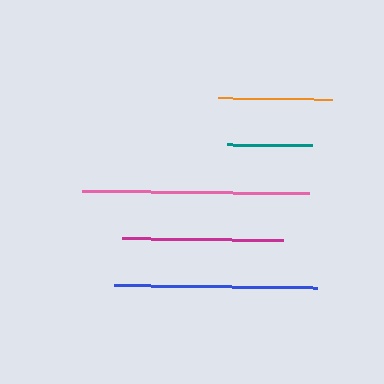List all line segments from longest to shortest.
From longest to shortest: pink, blue, magenta, orange, teal.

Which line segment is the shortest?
The teal line is the shortest at approximately 84 pixels.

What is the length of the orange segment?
The orange segment is approximately 114 pixels long.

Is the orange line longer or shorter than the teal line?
The orange line is longer than the teal line.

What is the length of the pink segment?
The pink segment is approximately 227 pixels long.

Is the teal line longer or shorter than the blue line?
The blue line is longer than the teal line.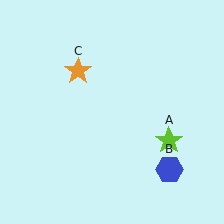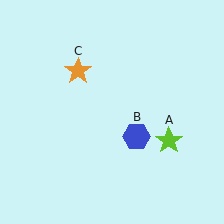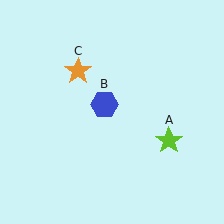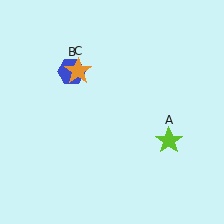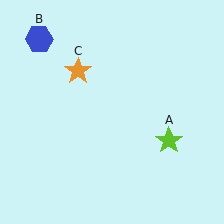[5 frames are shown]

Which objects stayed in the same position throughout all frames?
Lime star (object A) and orange star (object C) remained stationary.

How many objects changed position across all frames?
1 object changed position: blue hexagon (object B).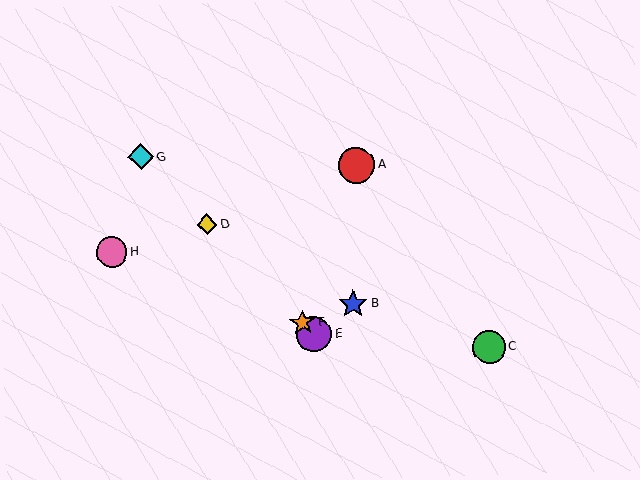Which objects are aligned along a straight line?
Objects D, E, F, G are aligned along a straight line.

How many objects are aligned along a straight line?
4 objects (D, E, F, G) are aligned along a straight line.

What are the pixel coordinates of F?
Object F is at (303, 323).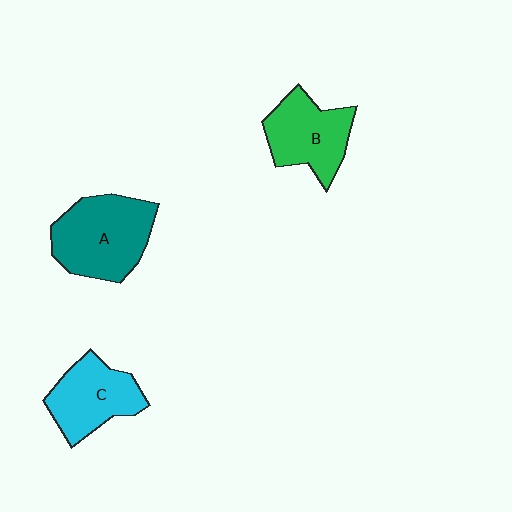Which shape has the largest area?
Shape A (teal).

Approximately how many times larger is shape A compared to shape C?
Approximately 1.3 times.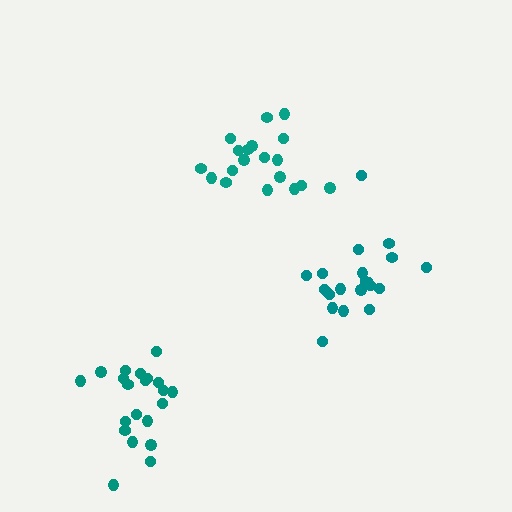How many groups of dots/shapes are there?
There are 3 groups.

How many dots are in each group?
Group 1: 19 dots, Group 2: 21 dots, Group 3: 21 dots (61 total).